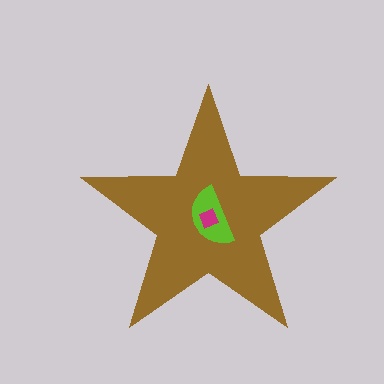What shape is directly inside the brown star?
The lime semicircle.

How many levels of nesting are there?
3.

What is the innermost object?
The magenta square.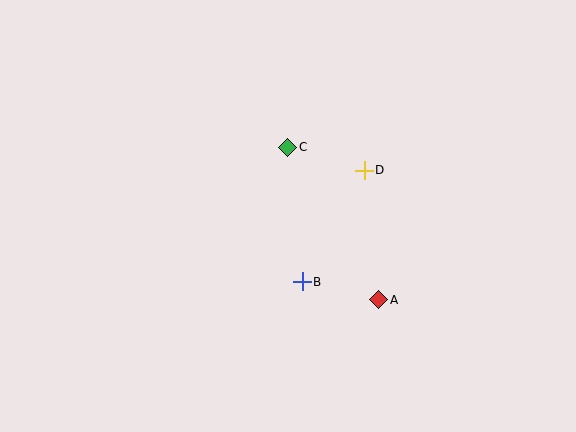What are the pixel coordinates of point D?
Point D is at (364, 171).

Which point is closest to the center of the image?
Point B at (302, 282) is closest to the center.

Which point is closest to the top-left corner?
Point C is closest to the top-left corner.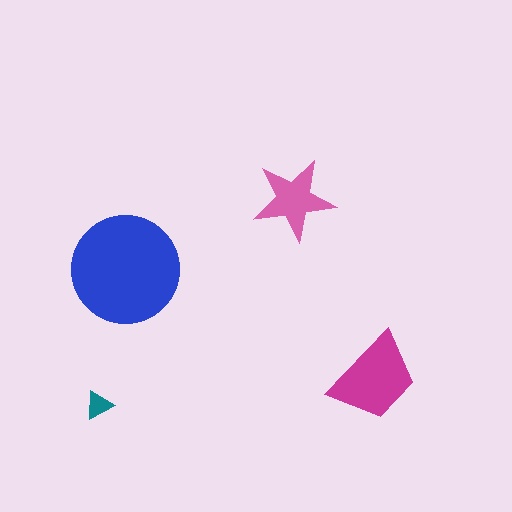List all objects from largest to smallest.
The blue circle, the magenta trapezoid, the pink star, the teal triangle.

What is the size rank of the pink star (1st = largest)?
3rd.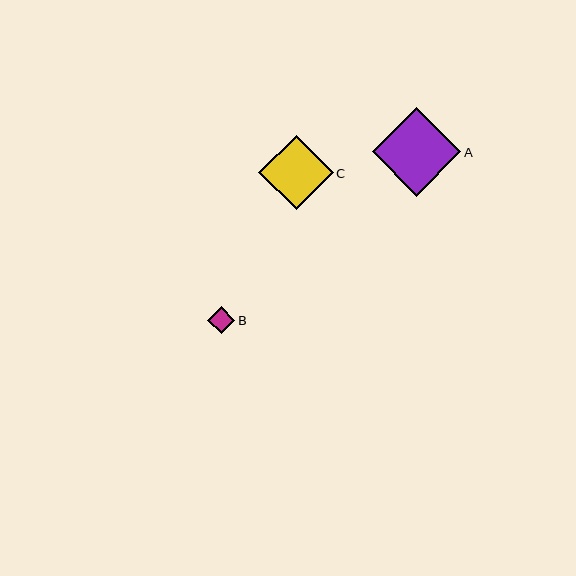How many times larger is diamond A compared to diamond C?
Diamond A is approximately 1.2 times the size of diamond C.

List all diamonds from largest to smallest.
From largest to smallest: A, C, B.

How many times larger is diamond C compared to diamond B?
Diamond C is approximately 2.8 times the size of diamond B.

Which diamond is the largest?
Diamond A is the largest with a size of approximately 88 pixels.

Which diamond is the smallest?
Diamond B is the smallest with a size of approximately 27 pixels.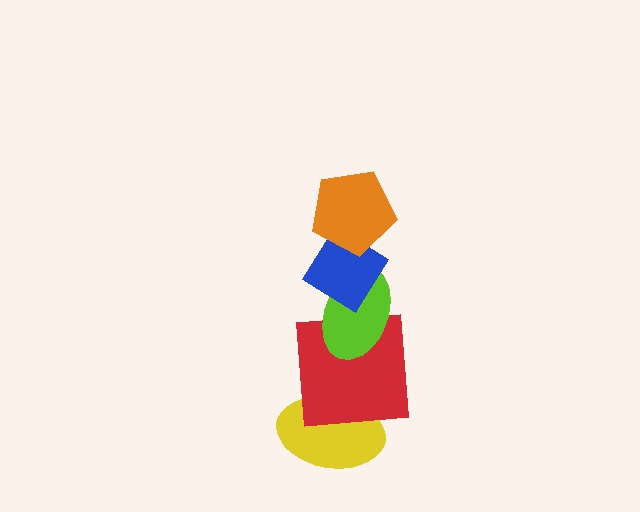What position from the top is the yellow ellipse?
The yellow ellipse is 5th from the top.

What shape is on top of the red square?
The lime ellipse is on top of the red square.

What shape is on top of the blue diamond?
The orange pentagon is on top of the blue diamond.